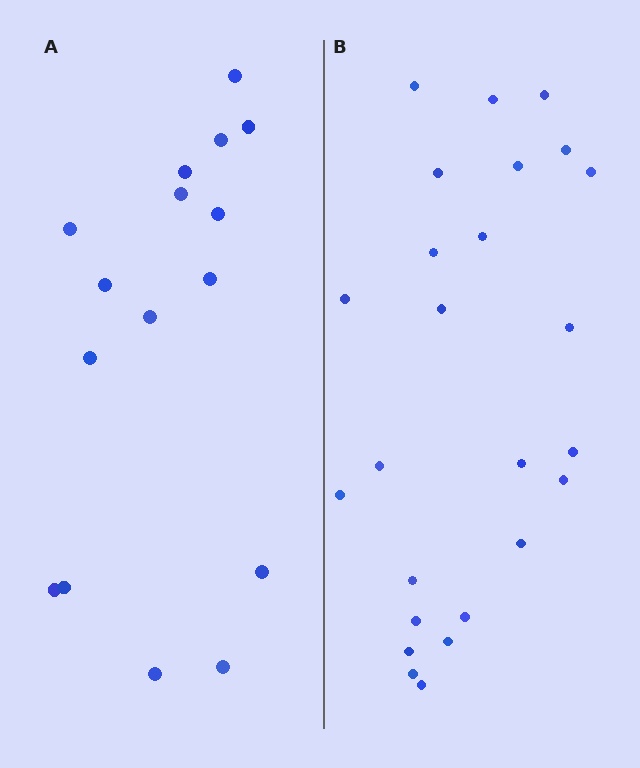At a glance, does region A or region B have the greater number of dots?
Region B (the right region) has more dots.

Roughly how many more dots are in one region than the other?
Region B has roughly 8 or so more dots than region A.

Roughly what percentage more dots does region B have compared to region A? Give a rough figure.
About 55% more.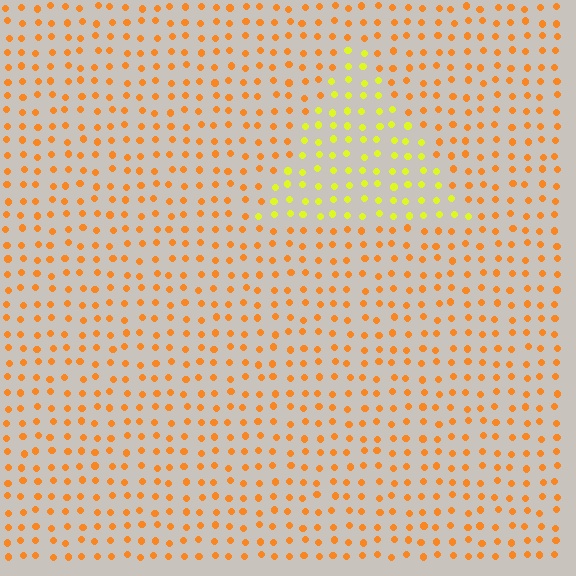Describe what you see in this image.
The image is filled with small orange elements in a uniform arrangement. A triangle-shaped region is visible where the elements are tinted to a slightly different hue, forming a subtle color boundary.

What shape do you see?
I see a triangle.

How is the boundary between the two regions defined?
The boundary is defined purely by a slight shift in hue (about 39 degrees). Spacing, size, and orientation are identical on both sides.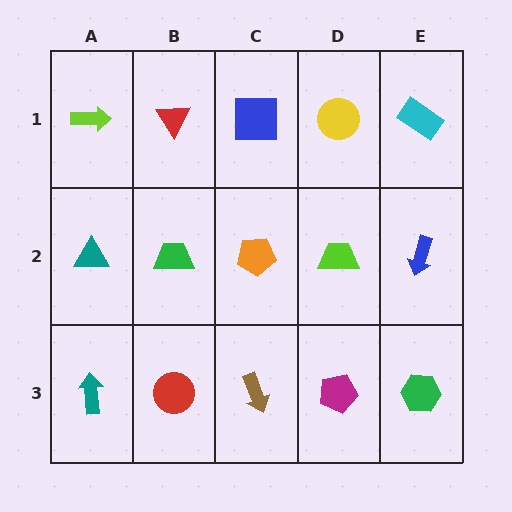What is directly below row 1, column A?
A teal triangle.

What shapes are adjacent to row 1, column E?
A blue arrow (row 2, column E), a yellow circle (row 1, column D).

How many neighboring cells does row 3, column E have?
2.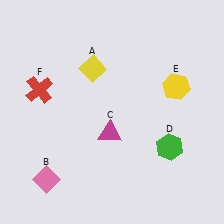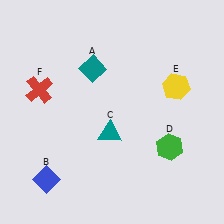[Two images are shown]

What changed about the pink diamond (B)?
In Image 1, B is pink. In Image 2, it changed to blue.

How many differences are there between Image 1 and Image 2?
There are 3 differences between the two images.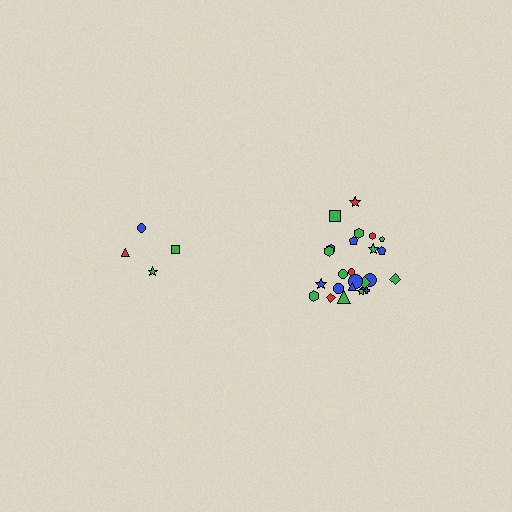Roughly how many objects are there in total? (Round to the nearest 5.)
Roughly 30 objects in total.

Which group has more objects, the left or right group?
The right group.